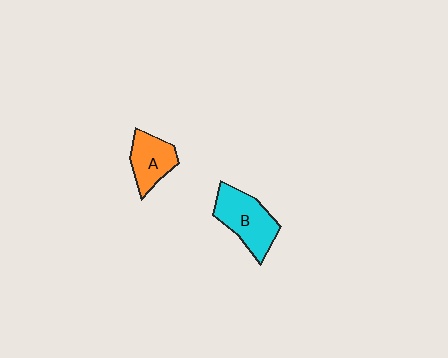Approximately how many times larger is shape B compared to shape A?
Approximately 1.4 times.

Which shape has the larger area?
Shape B (cyan).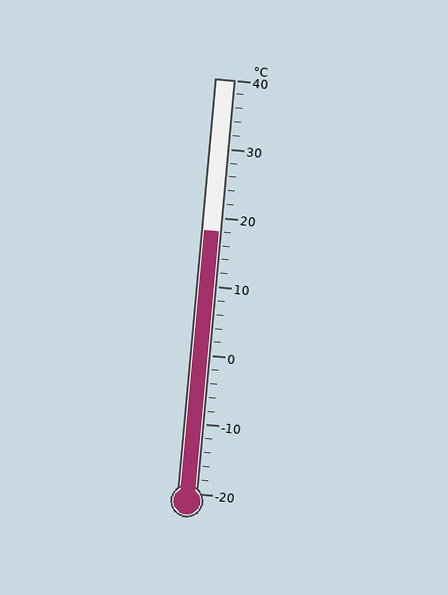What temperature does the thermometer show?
The thermometer shows approximately 18°C.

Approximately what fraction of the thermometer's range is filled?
The thermometer is filled to approximately 65% of its range.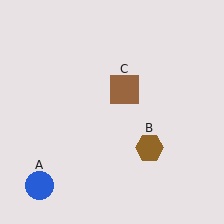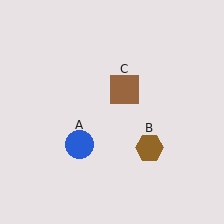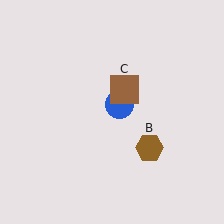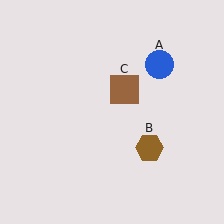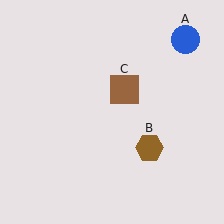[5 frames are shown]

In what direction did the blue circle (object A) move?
The blue circle (object A) moved up and to the right.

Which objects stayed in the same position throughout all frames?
Brown hexagon (object B) and brown square (object C) remained stationary.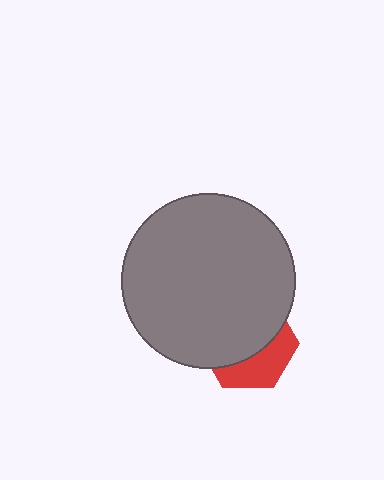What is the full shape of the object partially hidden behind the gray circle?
The partially hidden object is a red hexagon.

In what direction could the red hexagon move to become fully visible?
The red hexagon could move down. That would shift it out from behind the gray circle entirely.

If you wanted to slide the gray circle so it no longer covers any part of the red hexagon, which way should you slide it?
Slide it up — that is the most direct way to separate the two shapes.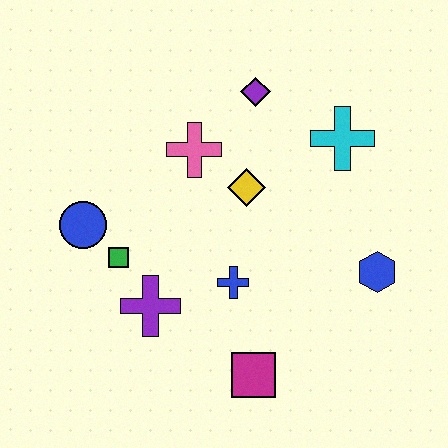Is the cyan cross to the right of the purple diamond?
Yes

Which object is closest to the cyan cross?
The purple diamond is closest to the cyan cross.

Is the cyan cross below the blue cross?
No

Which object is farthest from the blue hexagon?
The blue circle is farthest from the blue hexagon.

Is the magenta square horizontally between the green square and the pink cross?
No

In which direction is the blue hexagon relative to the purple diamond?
The blue hexagon is below the purple diamond.